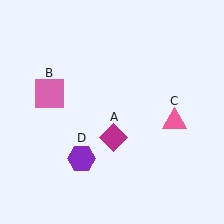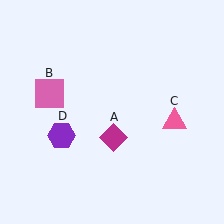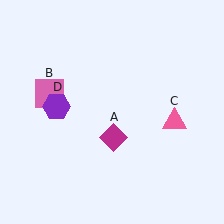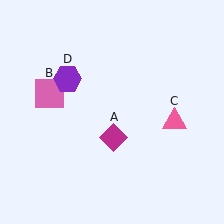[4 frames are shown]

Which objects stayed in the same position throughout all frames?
Magenta diamond (object A) and pink square (object B) and pink triangle (object C) remained stationary.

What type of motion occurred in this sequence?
The purple hexagon (object D) rotated clockwise around the center of the scene.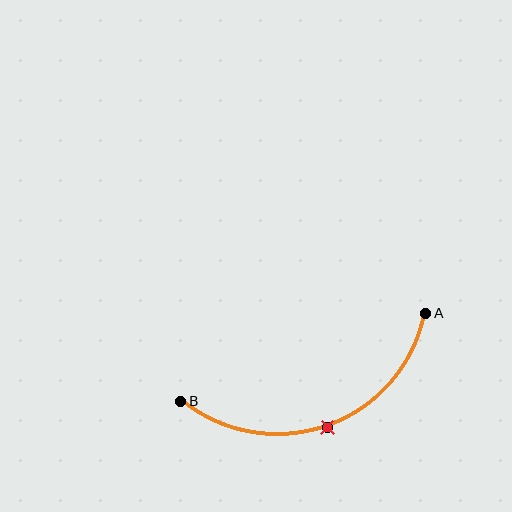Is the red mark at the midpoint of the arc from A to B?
Yes. The red mark lies on the arc at equal arc-length from both A and B — it is the arc midpoint.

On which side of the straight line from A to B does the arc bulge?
The arc bulges below the straight line connecting A and B.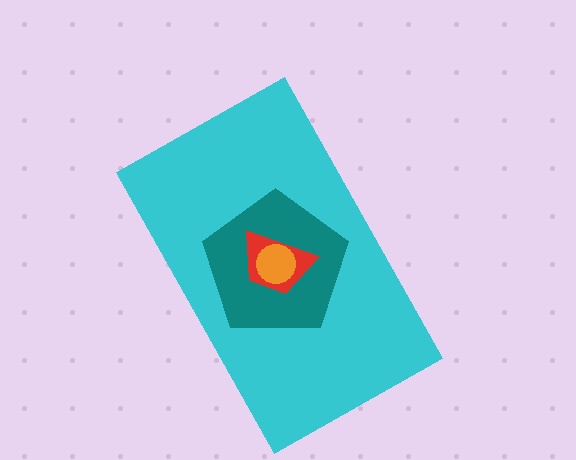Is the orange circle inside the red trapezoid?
Yes.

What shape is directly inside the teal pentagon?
The red trapezoid.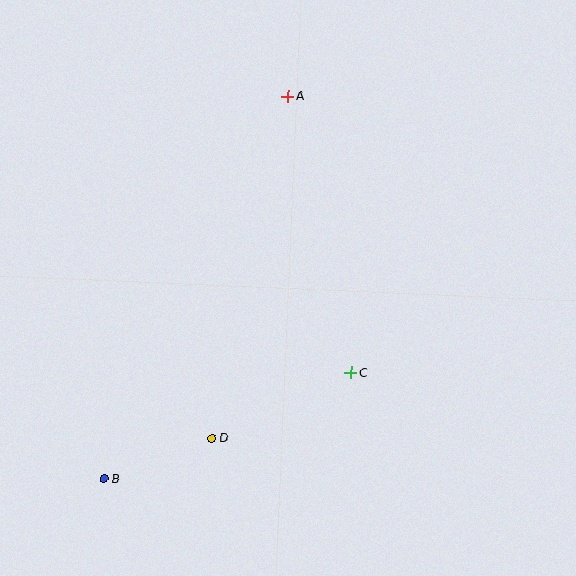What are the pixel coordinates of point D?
Point D is at (212, 438).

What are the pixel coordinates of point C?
Point C is at (351, 373).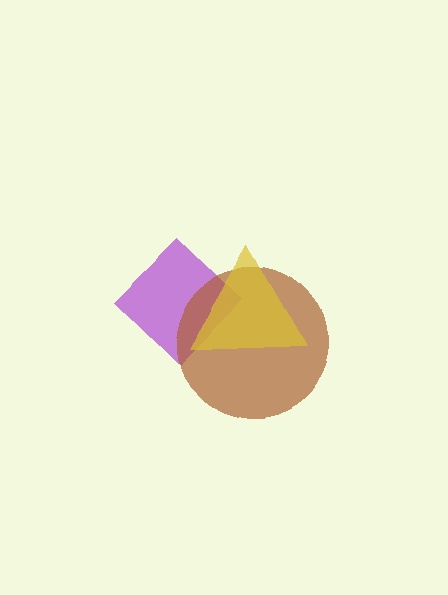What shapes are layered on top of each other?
The layered shapes are: a purple diamond, a brown circle, a yellow triangle.